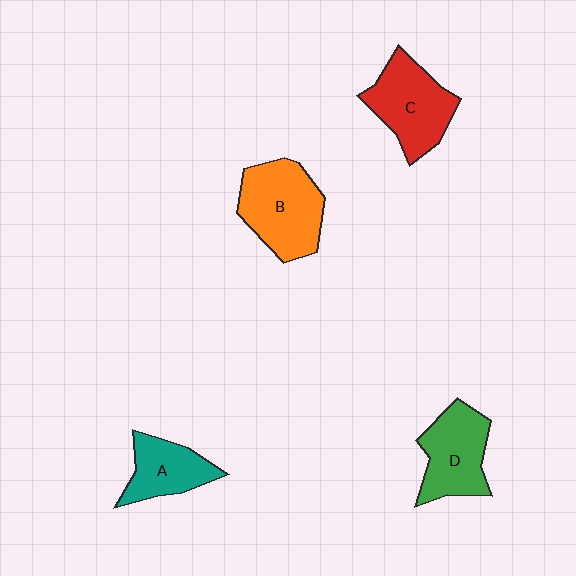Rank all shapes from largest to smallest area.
From largest to smallest: B (orange), C (red), D (green), A (teal).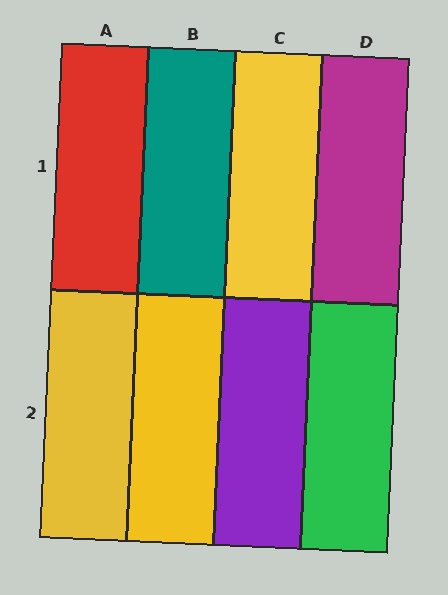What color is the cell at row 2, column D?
Green.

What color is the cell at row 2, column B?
Yellow.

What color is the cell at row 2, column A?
Yellow.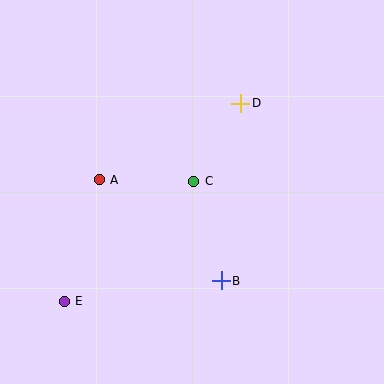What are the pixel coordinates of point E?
Point E is at (64, 301).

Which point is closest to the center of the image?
Point C at (194, 181) is closest to the center.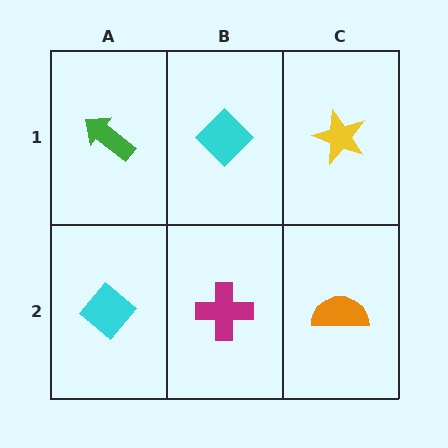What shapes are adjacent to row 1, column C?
An orange semicircle (row 2, column C), a cyan diamond (row 1, column B).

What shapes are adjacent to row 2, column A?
A green arrow (row 1, column A), a magenta cross (row 2, column B).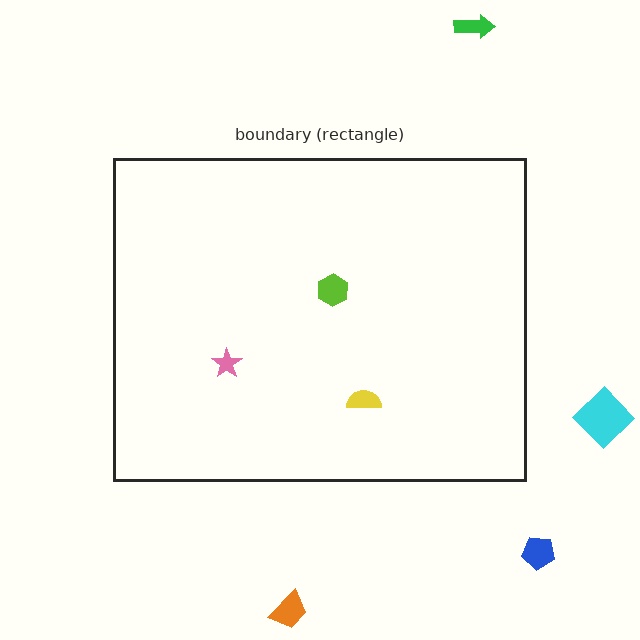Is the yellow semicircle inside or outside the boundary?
Inside.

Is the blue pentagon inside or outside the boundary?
Outside.